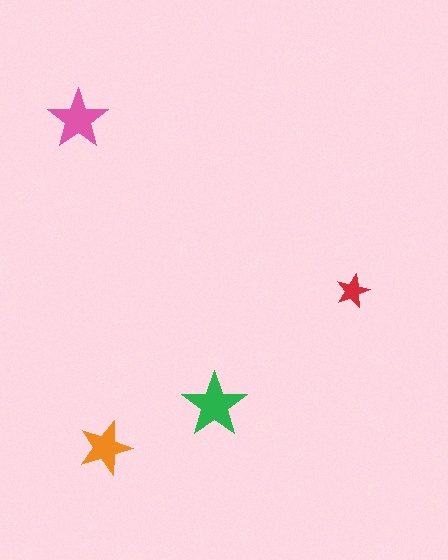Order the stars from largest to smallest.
the green one, the pink one, the orange one, the red one.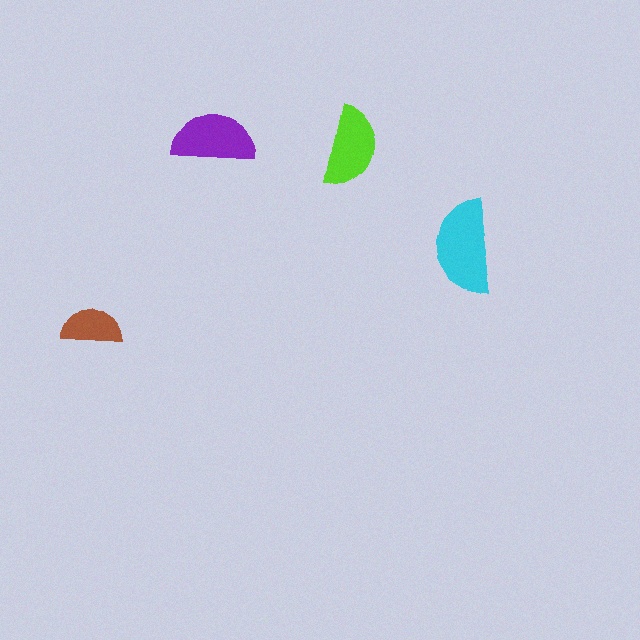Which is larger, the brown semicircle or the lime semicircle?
The lime one.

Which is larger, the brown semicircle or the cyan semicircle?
The cyan one.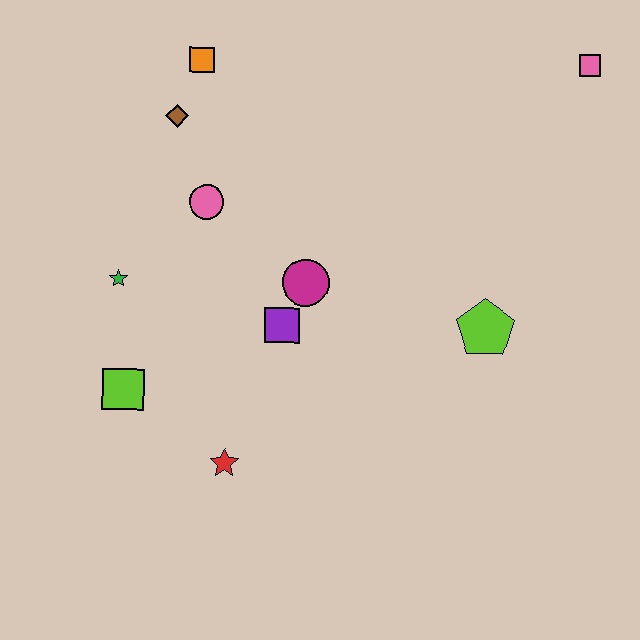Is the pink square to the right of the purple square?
Yes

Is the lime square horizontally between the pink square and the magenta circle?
No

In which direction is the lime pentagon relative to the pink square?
The lime pentagon is below the pink square.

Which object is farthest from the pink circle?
The pink square is farthest from the pink circle.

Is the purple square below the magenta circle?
Yes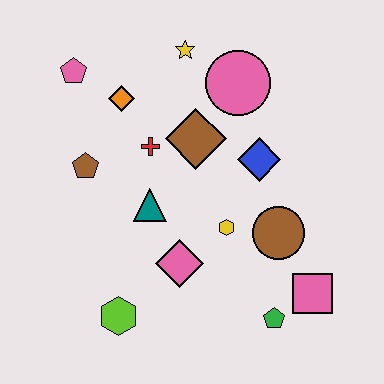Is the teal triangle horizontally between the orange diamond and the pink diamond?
Yes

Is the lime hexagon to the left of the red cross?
Yes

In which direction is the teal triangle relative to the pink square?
The teal triangle is to the left of the pink square.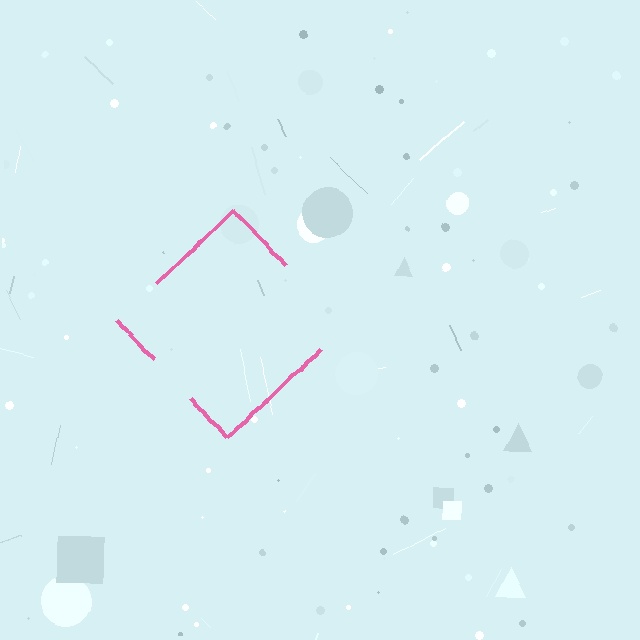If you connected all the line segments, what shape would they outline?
They would outline a diamond.